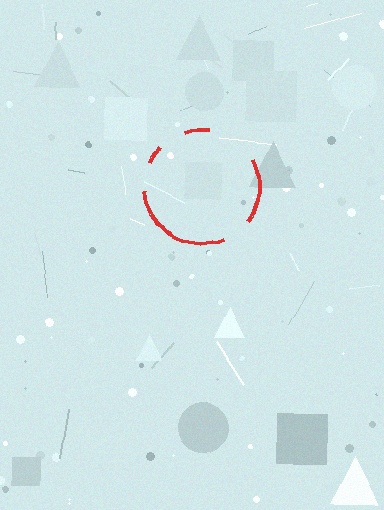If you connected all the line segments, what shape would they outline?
They would outline a circle.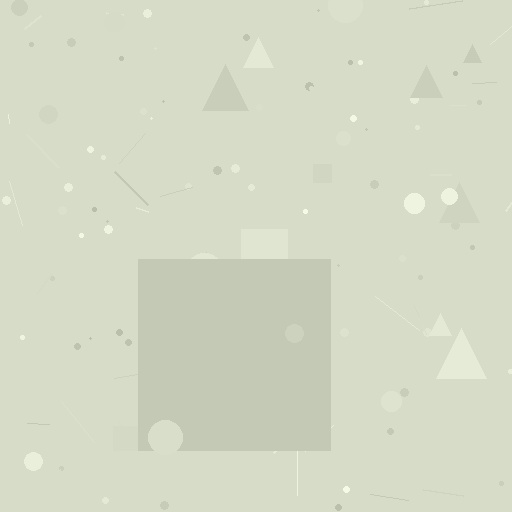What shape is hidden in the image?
A square is hidden in the image.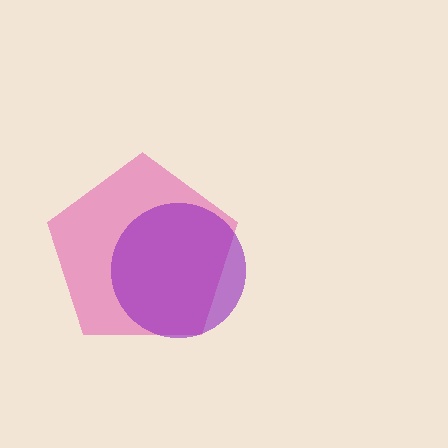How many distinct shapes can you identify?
There are 2 distinct shapes: a pink pentagon, a purple circle.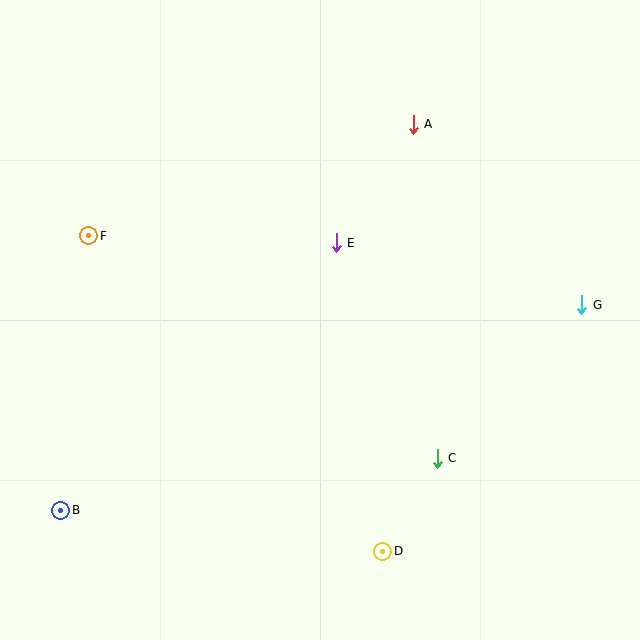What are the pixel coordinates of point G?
Point G is at (582, 305).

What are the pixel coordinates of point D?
Point D is at (383, 551).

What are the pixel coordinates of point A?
Point A is at (413, 124).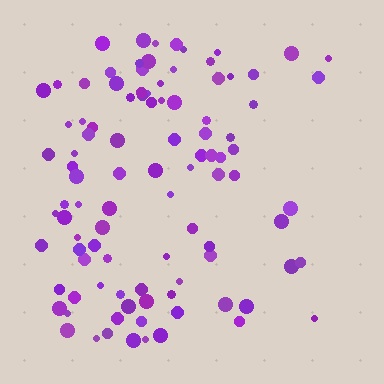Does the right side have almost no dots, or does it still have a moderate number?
Still a moderate number, just noticeably fewer than the left.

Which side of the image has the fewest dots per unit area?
The right.